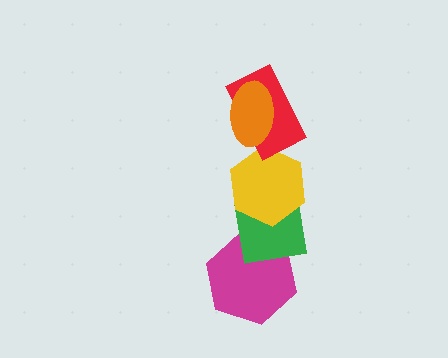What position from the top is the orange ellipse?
The orange ellipse is 1st from the top.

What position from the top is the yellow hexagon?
The yellow hexagon is 3rd from the top.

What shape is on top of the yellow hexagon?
The red rectangle is on top of the yellow hexagon.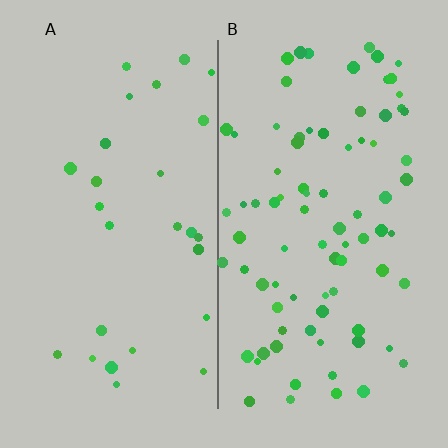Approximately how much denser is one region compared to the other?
Approximately 3.0× — region B over region A.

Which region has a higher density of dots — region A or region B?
B (the right).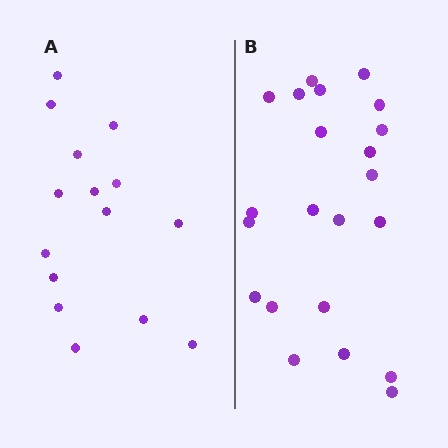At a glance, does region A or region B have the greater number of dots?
Region B (the right region) has more dots.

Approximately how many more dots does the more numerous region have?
Region B has roughly 8 or so more dots than region A.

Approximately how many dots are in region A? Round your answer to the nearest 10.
About 20 dots. (The exact count is 15, which rounds to 20.)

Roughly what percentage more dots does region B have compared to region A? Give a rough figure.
About 45% more.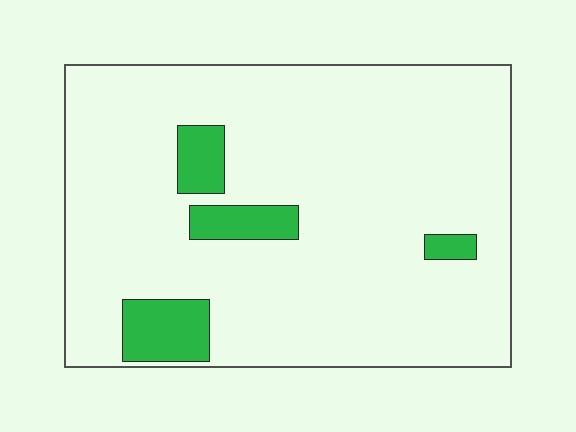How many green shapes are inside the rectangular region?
4.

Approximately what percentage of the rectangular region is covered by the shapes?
Approximately 10%.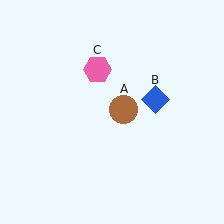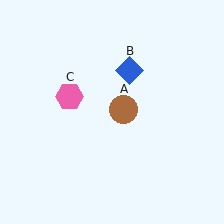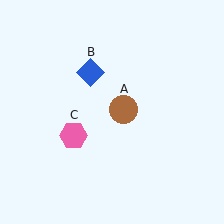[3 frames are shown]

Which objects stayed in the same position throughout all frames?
Brown circle (object A) remained stationary.